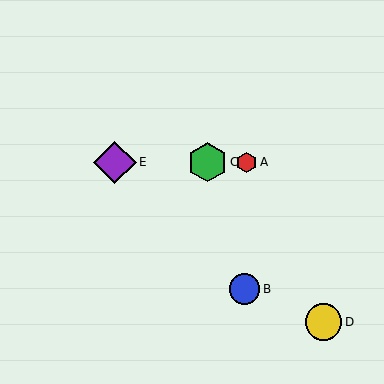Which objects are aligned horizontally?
Objects A, C, E are aligned horizontally.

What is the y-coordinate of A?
Object A is at y≈162.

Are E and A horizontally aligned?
Yes, both are at y≈162.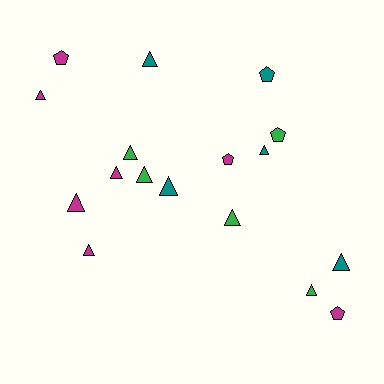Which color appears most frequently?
Magenta, with 7 objects.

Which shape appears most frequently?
Triangle, with 12 objects.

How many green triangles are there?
There are 4 green triangles.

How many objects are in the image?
There are 17 objects.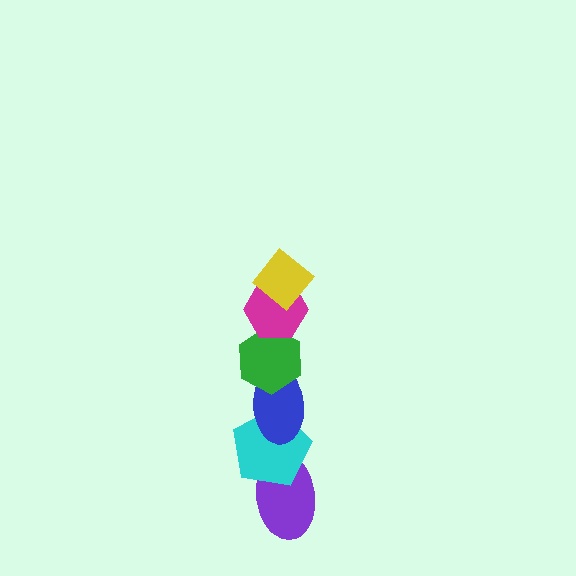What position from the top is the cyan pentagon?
The cyan pentagon is 5th from the top.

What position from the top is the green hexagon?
The green hexagon is 3rd from the top.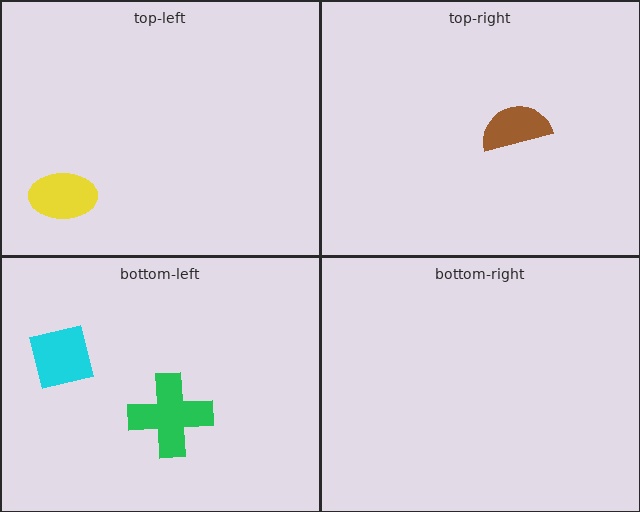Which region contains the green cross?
The bottom-left region.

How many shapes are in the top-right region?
1.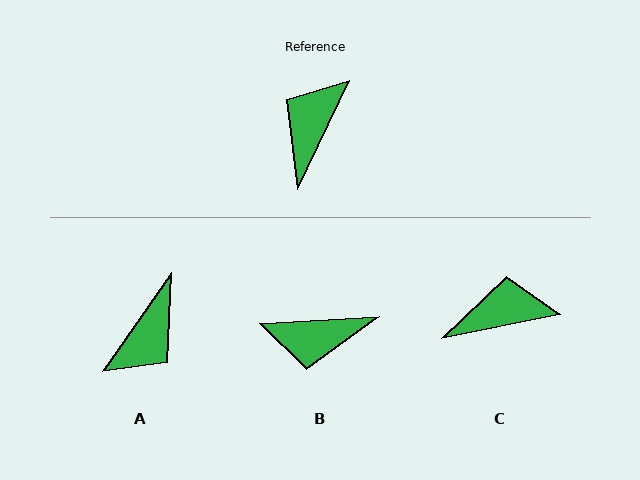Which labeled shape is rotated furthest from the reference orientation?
A, about 171 degrees away.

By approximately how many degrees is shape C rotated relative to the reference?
Approximately 53 degrees clockwise.